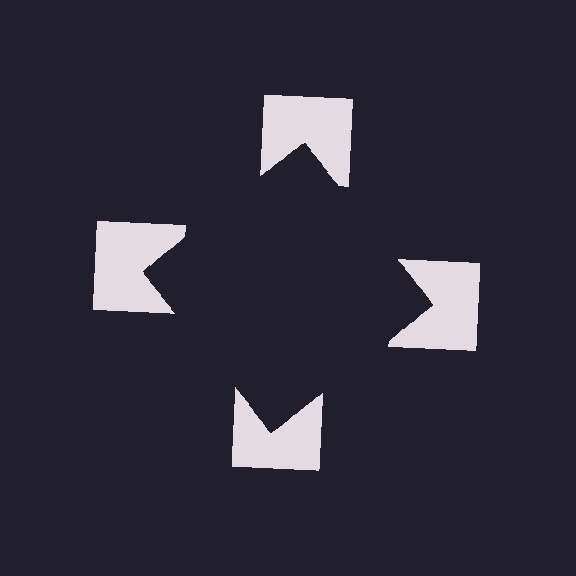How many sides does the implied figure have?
4 sides.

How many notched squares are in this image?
There are 4 — one at each vertex of the illusory square.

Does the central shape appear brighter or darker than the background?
It typically appears slightly darker than the background, even though no actual brightness change is drawn.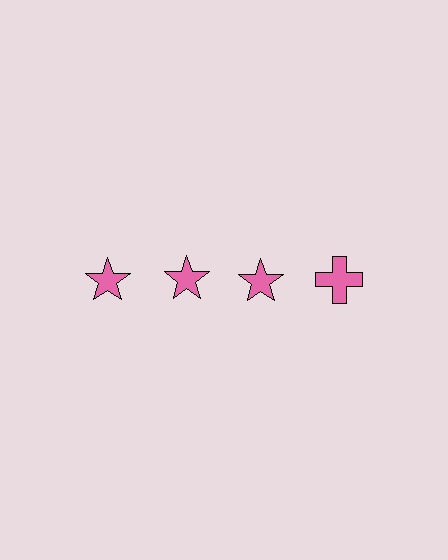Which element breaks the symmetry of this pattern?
The pink cross in the top row, second from right column breaks the symmetry. All other shapes are pink stars.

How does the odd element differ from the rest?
It has a different shape: cross instead of star.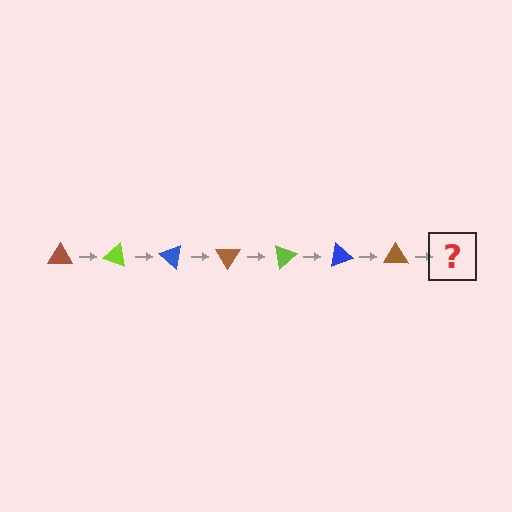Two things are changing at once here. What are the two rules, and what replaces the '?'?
The two rules are that it rotates 20 degrees each step and the color cycles through brown, lime, and blue. The '?' should be a lime triangle, rotated 140 degrees from the start.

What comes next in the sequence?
The next element should be a lime triangle, rotated 140 degrees from the start.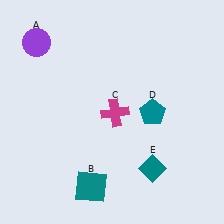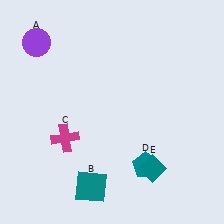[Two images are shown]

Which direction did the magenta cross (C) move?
The magenta cross (C) moved left.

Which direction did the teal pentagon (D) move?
The teal pentagon (D) moved down.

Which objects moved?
The objects that moved are: the magenta cross (C), the teal pentagon (D).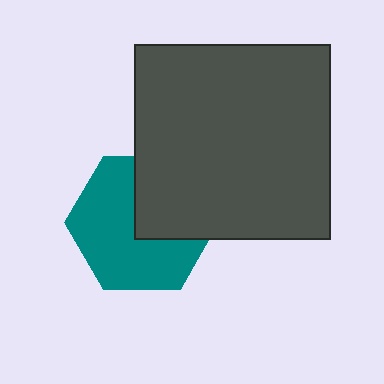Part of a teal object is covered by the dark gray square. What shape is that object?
It is a hexagon.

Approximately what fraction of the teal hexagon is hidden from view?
Roughly 37% of the teal hexagon is hidden behind the dark gray square.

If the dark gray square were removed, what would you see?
You would see the complete teal hexagon.